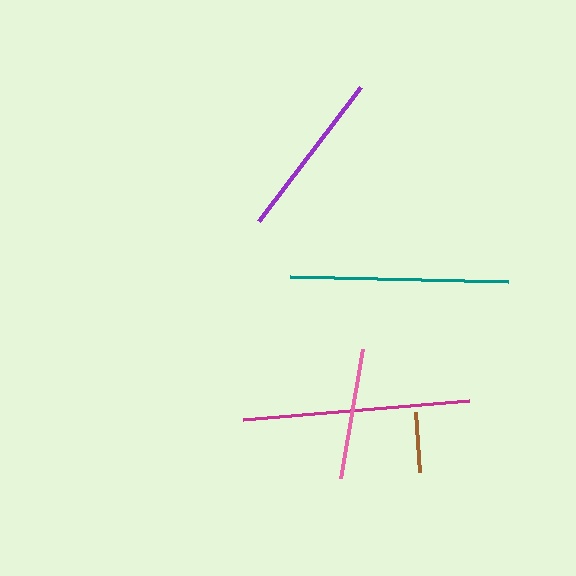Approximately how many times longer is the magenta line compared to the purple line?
The magenta line is approximately 1.3 times the length of the purple line.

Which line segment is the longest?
The magenta line is the longest at approximately 226 pixels.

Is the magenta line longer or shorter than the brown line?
The magenta line is longer than the brown line.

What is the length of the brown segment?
The brown segment is approximately 60 pixels long.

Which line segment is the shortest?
The brown line is the shortest at approximately 60 pixels.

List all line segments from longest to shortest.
From longest to shortest: magenta, teal, purple, pink, brown.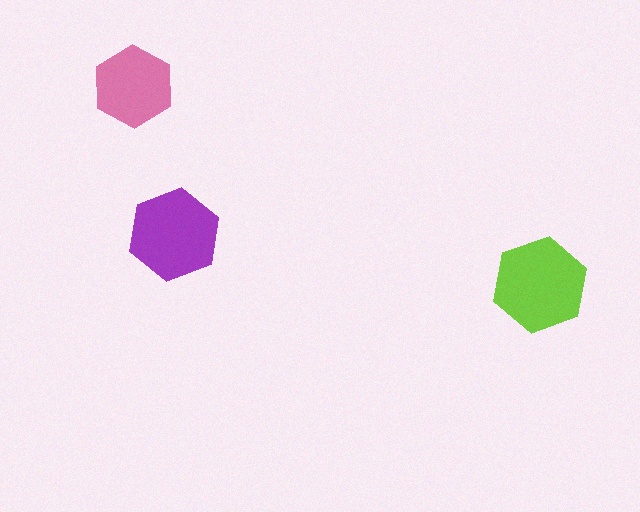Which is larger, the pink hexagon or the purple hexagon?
The purple one.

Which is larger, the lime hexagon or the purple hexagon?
The lime one.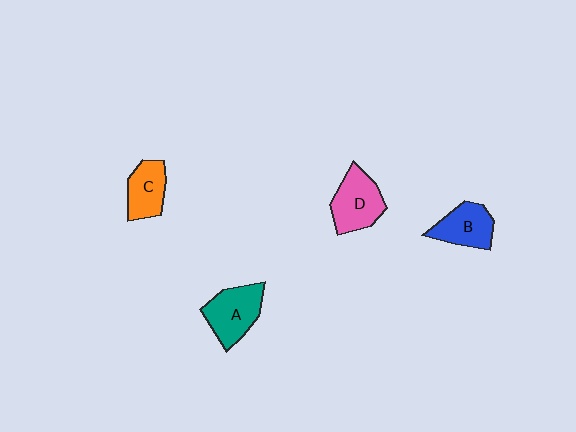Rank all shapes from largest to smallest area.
From largest to smallest: A (teal), D (pink), B (blue), C (orange).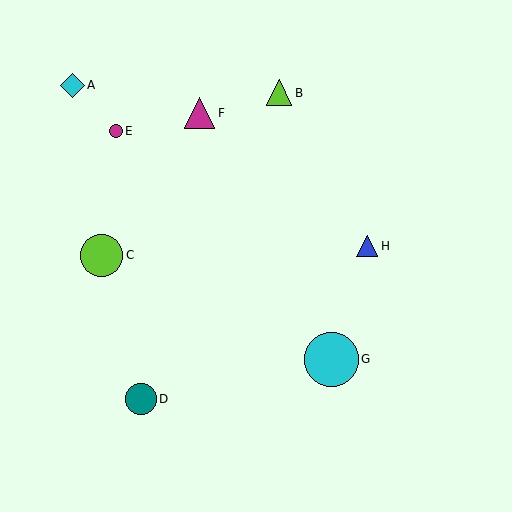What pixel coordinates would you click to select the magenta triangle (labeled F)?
Click at (199, 113) to select the magenta triangle F.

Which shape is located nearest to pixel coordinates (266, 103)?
The lime triangle (labeled B) at (279, 93) is nearest to that location.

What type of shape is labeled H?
Shape H is a blue triangle.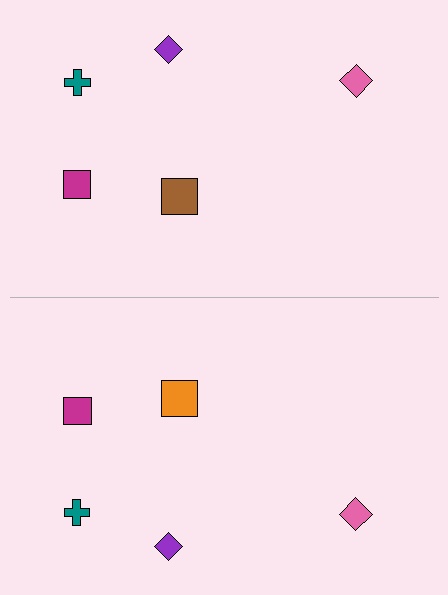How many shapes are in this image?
There are 10 shapes in this image.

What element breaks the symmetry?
The orange square on the bottom side breaks the symmetry — its mirror counterpart is brown.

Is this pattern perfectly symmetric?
No, the pattern is not perfectly symmetric. The orange square on the bottom side breaks the symmetry — its mirror counterpart is brown.